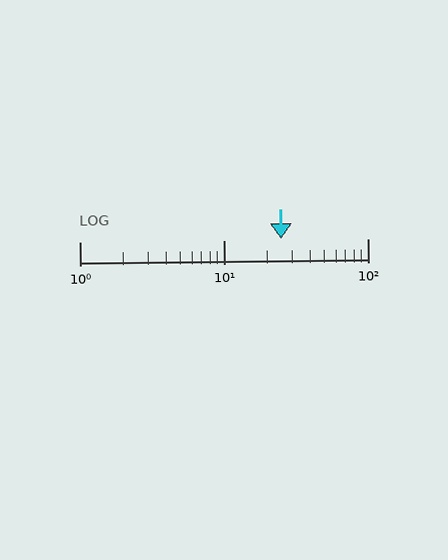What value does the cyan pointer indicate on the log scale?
The pointer indicates approximately 25.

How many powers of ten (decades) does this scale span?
The scale spans 2 decades, from 1 to 100.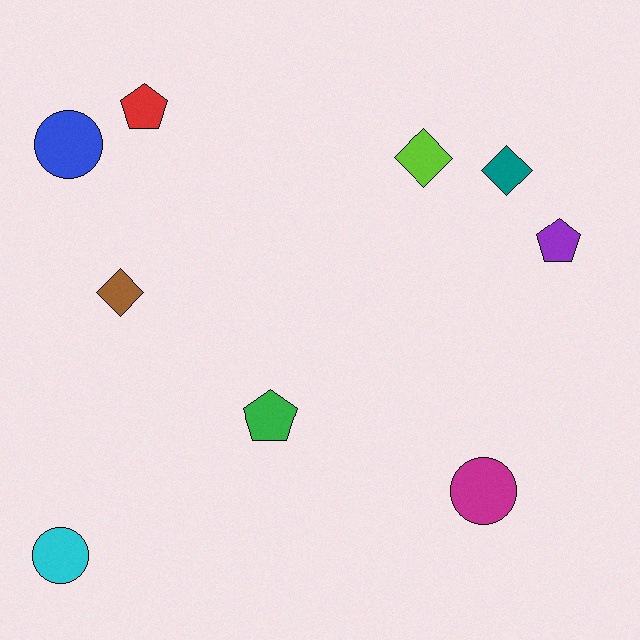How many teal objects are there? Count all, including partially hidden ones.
There is 1 teal object.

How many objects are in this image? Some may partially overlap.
There are 9 objects.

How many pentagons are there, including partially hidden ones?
There are 3 pentagons.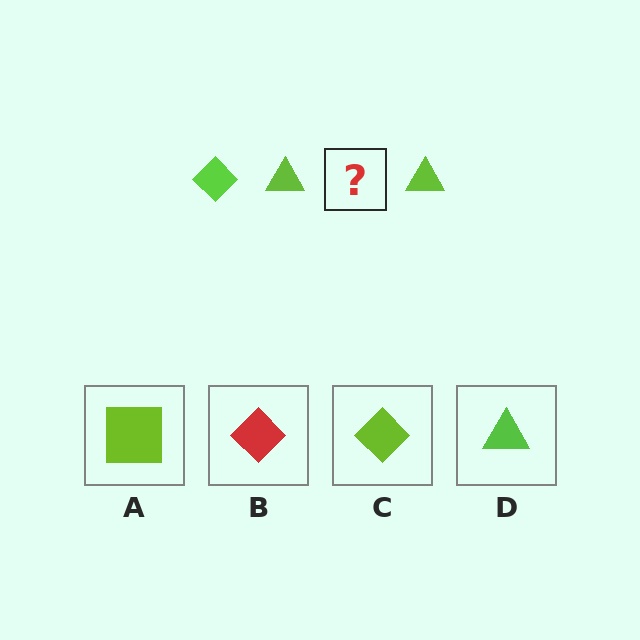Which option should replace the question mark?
Option C.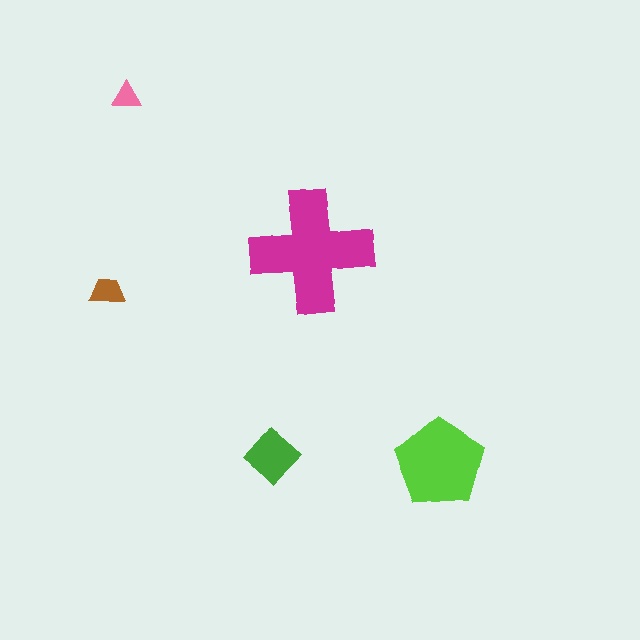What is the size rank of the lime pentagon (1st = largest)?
2nd.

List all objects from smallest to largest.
The pink triangle, the brown trapezoid, the green diamond, the lime pentagon, the magenta cross.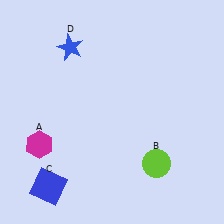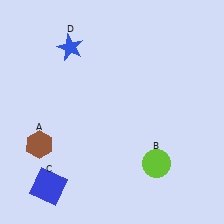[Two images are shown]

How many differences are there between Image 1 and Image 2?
There is 1 difference between the two images.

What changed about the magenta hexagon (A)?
In Image 1, A is magenta. In Image 2, it changed to brown.